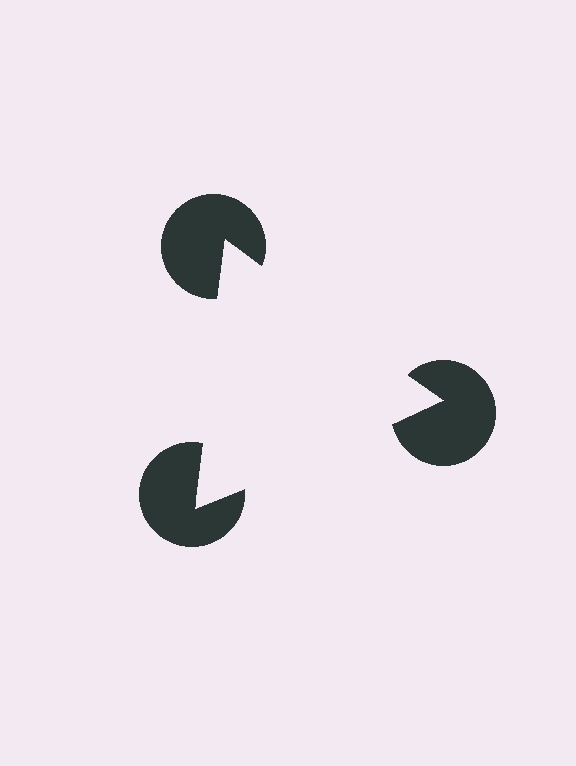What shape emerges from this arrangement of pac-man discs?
An illusory triangle — its edges are inferred from the aligned wedge cuts in the pac-man discs, not physically drawn.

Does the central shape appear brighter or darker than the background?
It typically appears slightly brighter than the background, even though no actual brightness change is drawn.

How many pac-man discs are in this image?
There are 3 — one at each vertex of the illusory triangle.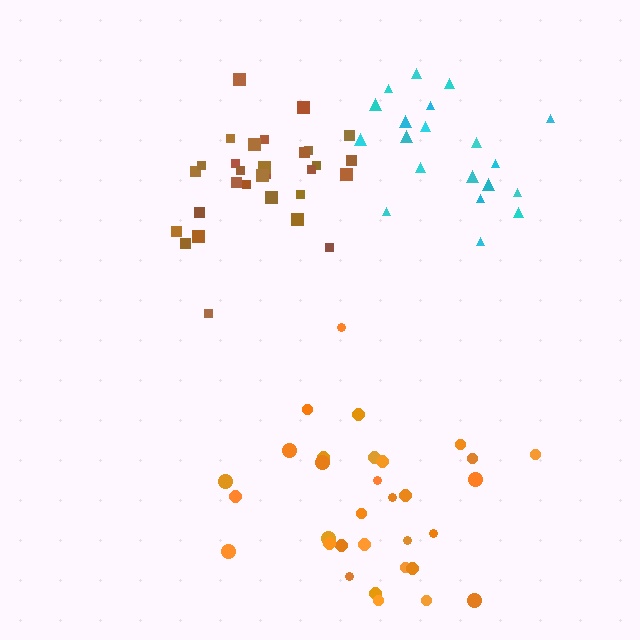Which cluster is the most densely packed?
Brown.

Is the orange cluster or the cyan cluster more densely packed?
Orange.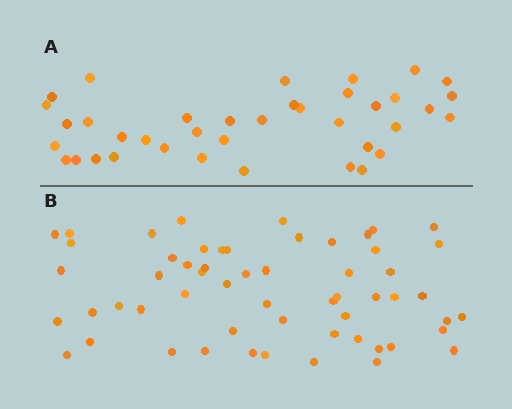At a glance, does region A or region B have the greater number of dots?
Region B (the bottom region) has more dots.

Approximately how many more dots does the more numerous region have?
Region B has approximately 20 more dots than region A.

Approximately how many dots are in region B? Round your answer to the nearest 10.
About 60 dots. (The exact count is 57, which rounds to 60.)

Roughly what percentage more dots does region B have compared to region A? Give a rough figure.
About 50% more.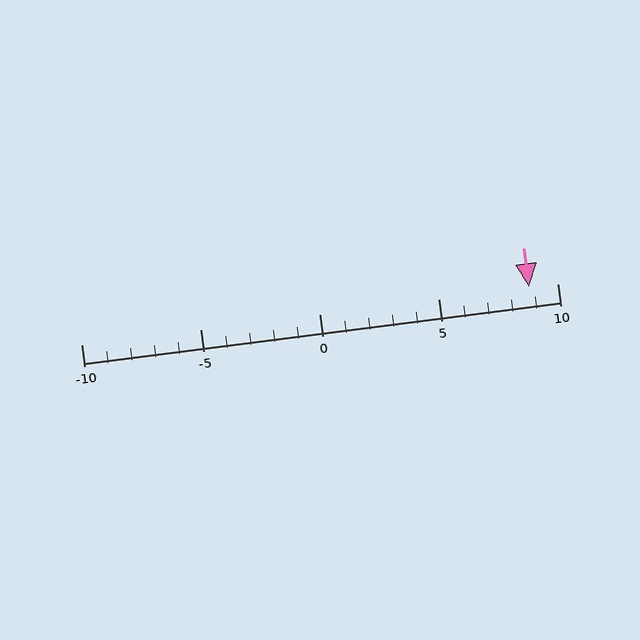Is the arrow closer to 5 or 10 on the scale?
The arrow is closer to 10.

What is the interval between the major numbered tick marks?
The major tick marks are spaced 5 units apart.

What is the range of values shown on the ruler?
The ruler shows values from -10 to 10.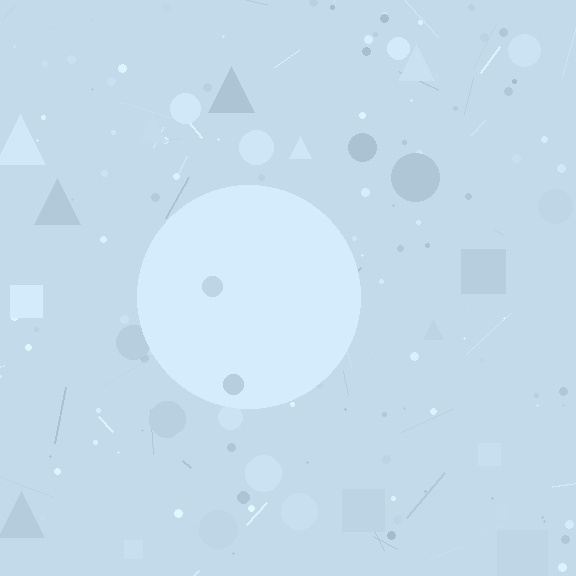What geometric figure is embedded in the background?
A circle is embedded in the background.